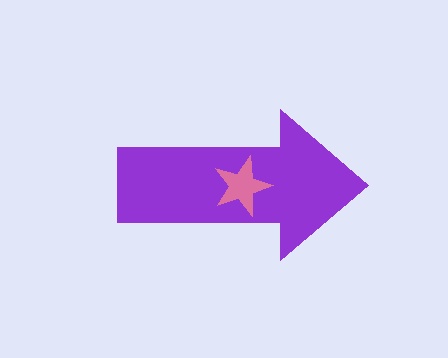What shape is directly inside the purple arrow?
The pink star.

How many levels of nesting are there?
2.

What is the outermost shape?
The purple arrow.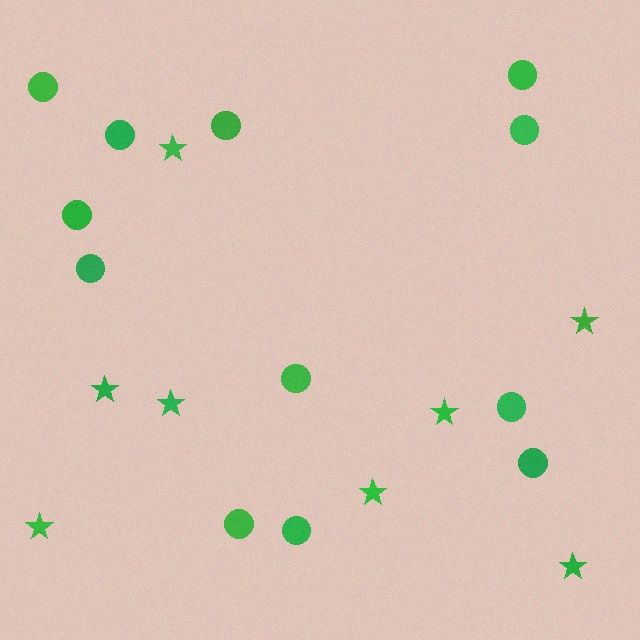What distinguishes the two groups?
There are 2 groups: one group of stars (8) and one group of circles (12).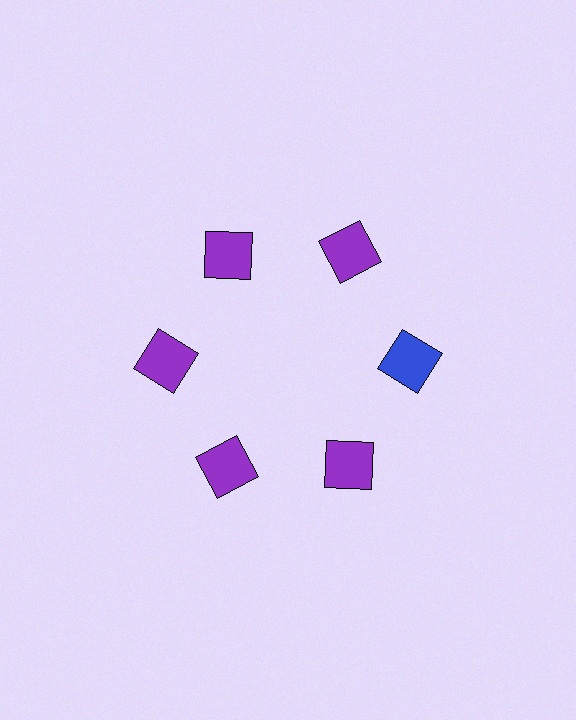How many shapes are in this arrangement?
There are 6 shapes arranged in a ring pattern.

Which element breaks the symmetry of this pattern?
The blue square at roughly the 3 o'clock position breaks the symmetry. All other shapes are purple squares.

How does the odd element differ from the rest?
It has a different color: blue instead of purple.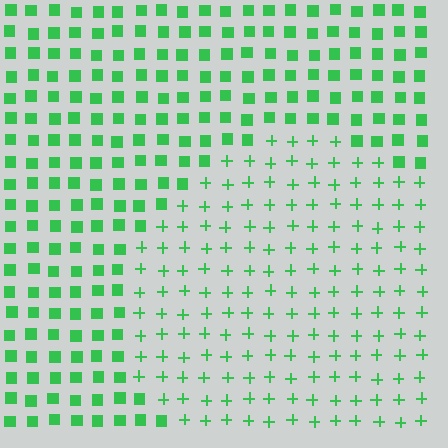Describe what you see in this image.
The image is filled with small green elements arranged in a uniform grid. A circle-shaped region contains plus signs, while the surrounding area contains squares. The boundary is defined purely by the change in element shape.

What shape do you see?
I see a circle.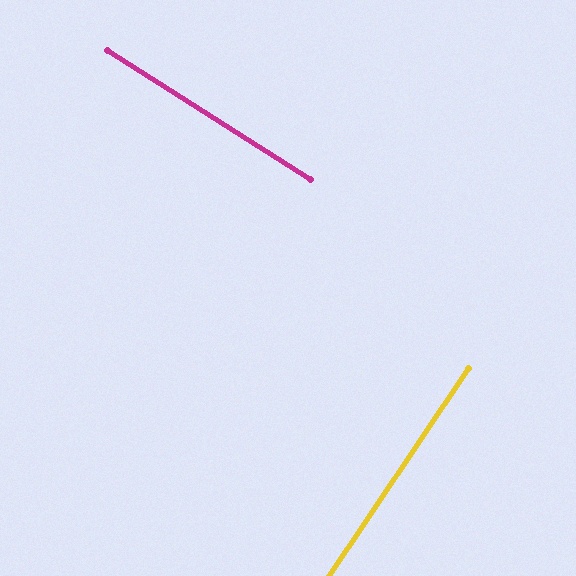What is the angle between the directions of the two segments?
Approximately 88 degrees.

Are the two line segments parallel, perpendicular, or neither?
Perpendicular — they meet at approximately 88°.